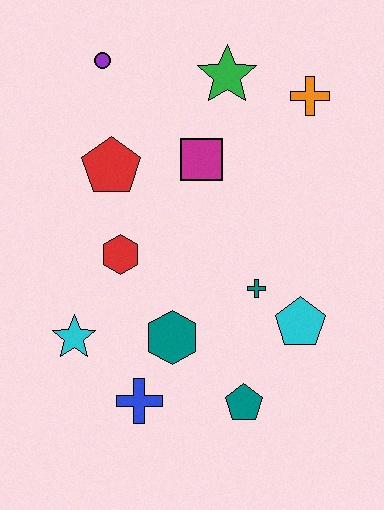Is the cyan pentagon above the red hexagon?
No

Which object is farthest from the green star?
The blue cross is farthest from the green star.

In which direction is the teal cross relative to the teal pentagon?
The teal cross is above the teal pentagon.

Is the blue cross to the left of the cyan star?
No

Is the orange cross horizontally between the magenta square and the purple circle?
No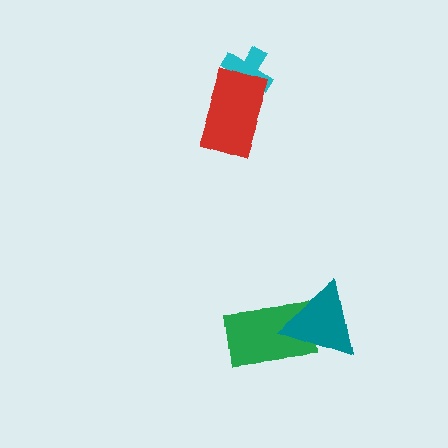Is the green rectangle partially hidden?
Yes, it is partially covered by another shape.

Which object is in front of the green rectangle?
The teal triangle is in front of the green rectangle.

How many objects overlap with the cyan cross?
1 object overlaps with the cyan cross.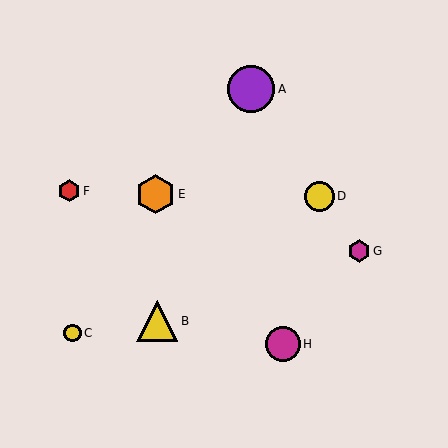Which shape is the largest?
The purple circle (labeled A) is the largest.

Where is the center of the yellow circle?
The center of the yellow circle is at (73, 333).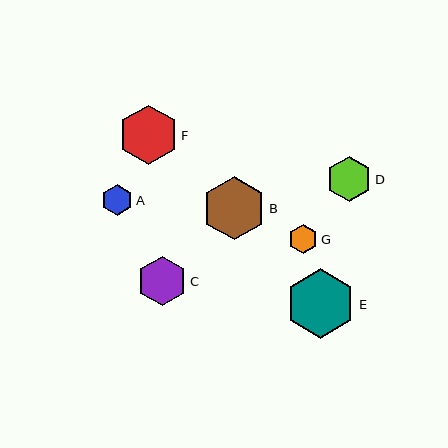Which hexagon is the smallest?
Hexagon G is the smallest with a size of approximately 29 pixels.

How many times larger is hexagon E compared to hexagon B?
Hexagon E is approximately 1.1 times the size of hexagon B.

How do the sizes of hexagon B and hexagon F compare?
Hexagon B and hexagon F are approximately the same size.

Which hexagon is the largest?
Hexagon E is the largest with a size of approximately 70 pixels.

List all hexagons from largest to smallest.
From largest to smallest: E, B, F, C, D, A, G.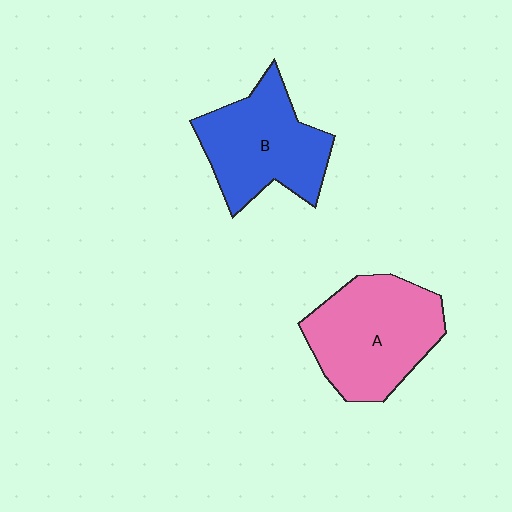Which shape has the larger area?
Shape A (pink).